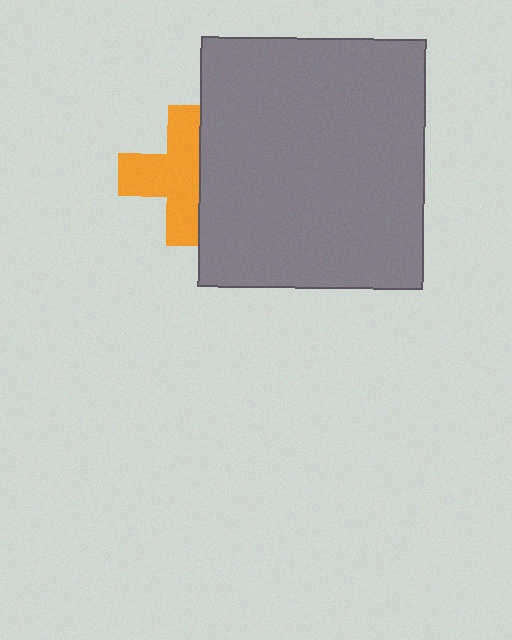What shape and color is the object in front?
The object in front is a gray rectangle.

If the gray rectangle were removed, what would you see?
You would see the complete orange cross.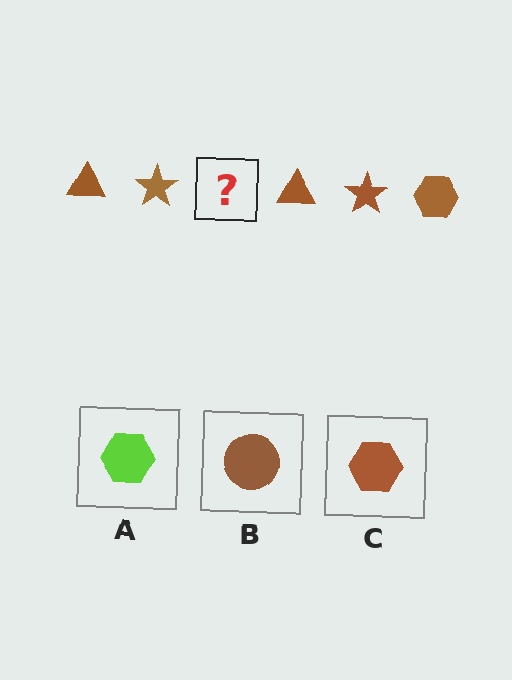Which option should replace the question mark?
Option C.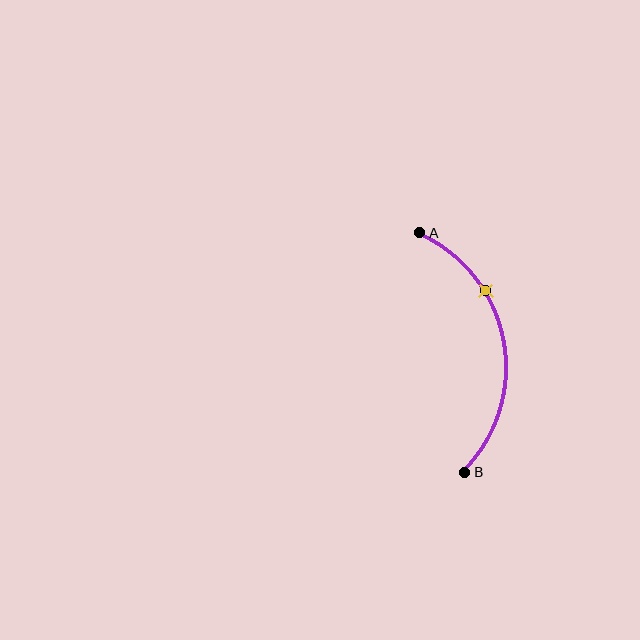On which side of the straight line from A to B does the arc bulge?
The arc bulges to the right of the straight line connecting A and B.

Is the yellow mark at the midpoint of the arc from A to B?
No. The yellow mark lies on the arc but is closer to endpoint A. The arc midpoint would be at the point on the curve equidistant along the arc from both A and B.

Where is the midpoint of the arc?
The arc midpoint is the point on the curve farthest from the straight line joining A and B. It sits to the right of that line.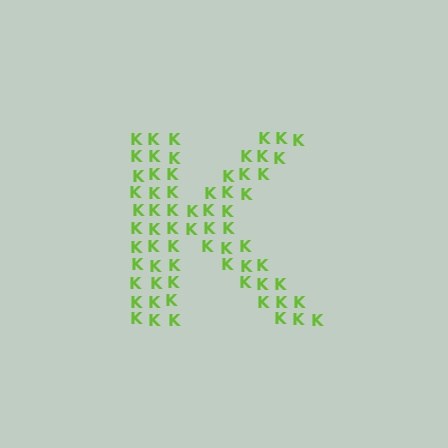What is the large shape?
The large shape is the letter K.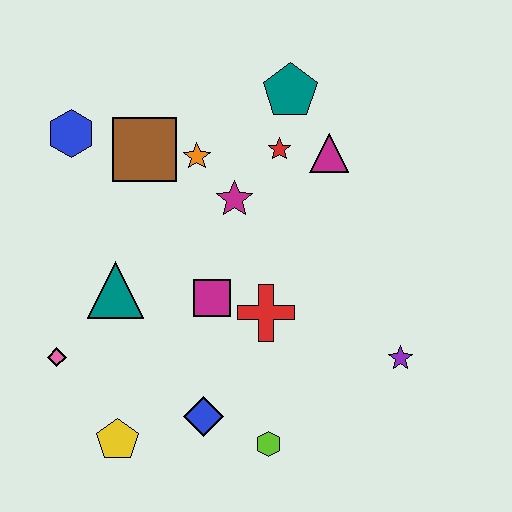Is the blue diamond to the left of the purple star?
Yes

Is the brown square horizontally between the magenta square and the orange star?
No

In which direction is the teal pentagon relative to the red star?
The teal pentagon is above the red star.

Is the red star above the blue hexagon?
No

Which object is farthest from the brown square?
The purple star is farthest from the brown square.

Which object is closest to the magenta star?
The orange star is closest to the magenta star.